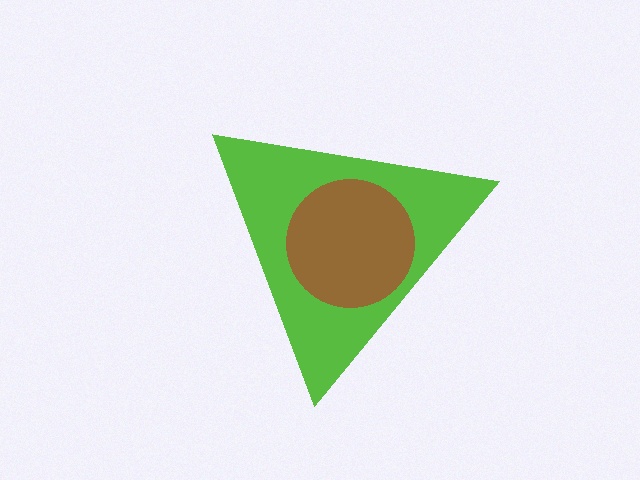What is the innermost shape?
The brown circle.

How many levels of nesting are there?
2.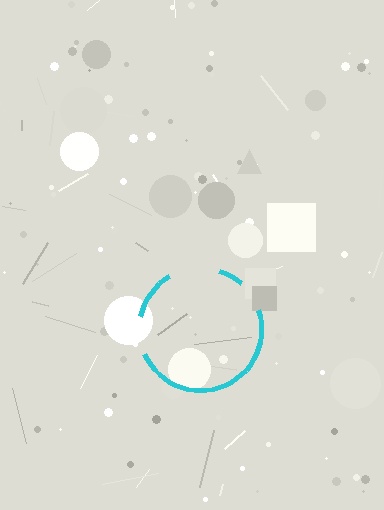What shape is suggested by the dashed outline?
The dashed outline suggests a circle.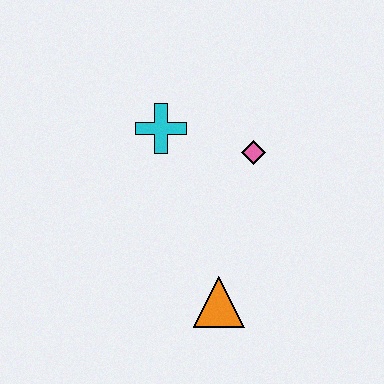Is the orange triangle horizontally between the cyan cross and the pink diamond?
Yes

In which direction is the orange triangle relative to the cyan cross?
The orange triangle is below the cyan cross.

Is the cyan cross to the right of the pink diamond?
No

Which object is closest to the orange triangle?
The pink diamond is closest to the orange triangle.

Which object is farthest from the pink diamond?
The orange triangle is farthest from the pink diamond.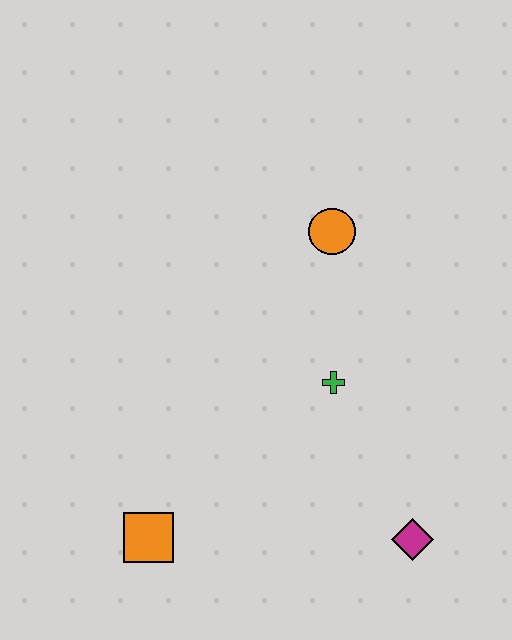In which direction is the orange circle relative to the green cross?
The orange circle is above the green cross.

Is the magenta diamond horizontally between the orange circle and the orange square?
No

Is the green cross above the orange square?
Yes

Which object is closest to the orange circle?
The green cross is closest to the orange circle.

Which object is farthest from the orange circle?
The orange square is farthest from the orange circle.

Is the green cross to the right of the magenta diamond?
No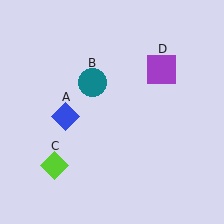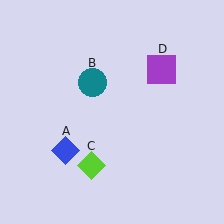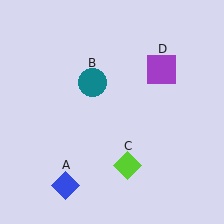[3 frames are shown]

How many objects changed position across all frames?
2 objects changed position: blue diamond (object A), lime diamond (object C).